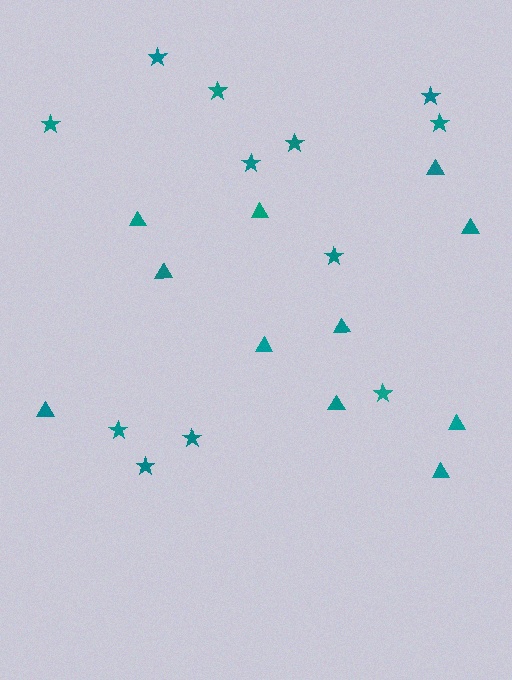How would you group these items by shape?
There are 2 groups: one group of triangles (11) and one group of stars (12).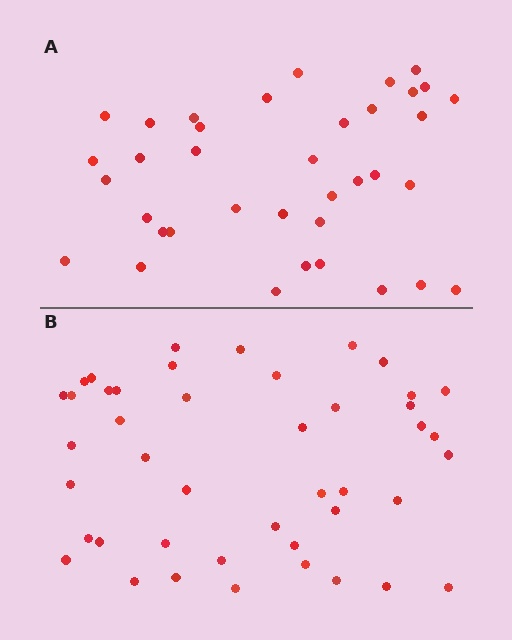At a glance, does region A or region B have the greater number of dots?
Region B (the bottom region) has more dots.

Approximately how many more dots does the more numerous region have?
Region B has roughly 8 or so more dots than region A.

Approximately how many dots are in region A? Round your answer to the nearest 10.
About 40 dots. (The exact count is 37, which rounds to 40.)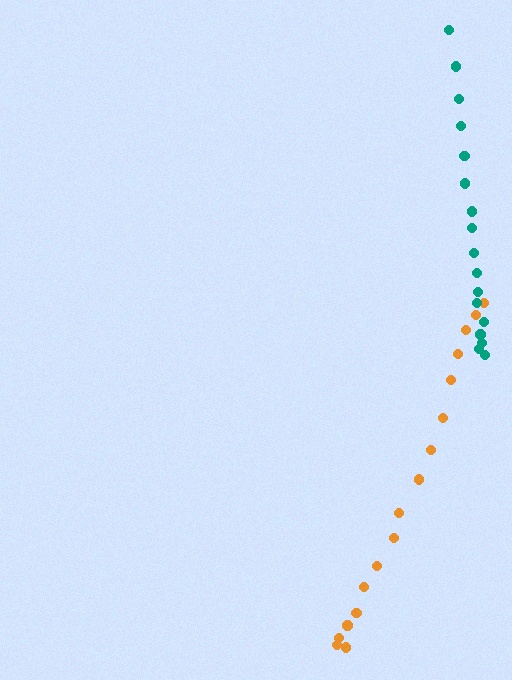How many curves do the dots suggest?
There are 2 distinct paths.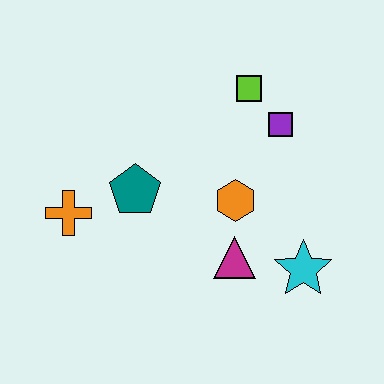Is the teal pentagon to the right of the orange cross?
Yes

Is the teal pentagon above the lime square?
No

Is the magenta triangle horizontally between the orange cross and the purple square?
Yes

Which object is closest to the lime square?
The purple square is closest to the lime square.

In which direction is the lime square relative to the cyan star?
The lime square is above the cyan star.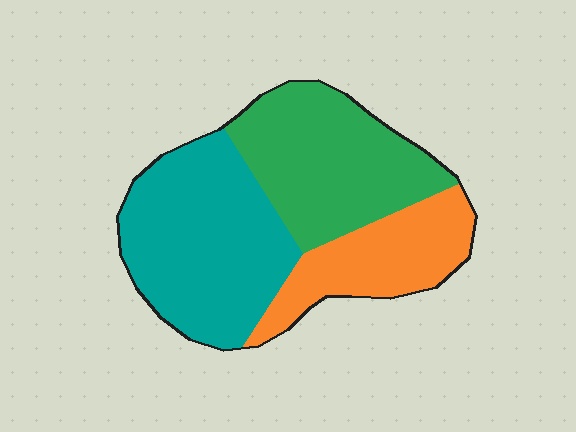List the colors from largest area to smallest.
From largest to smallest: teal, green, orange.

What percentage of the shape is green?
Green takes up between a quarter and a half of the shape.